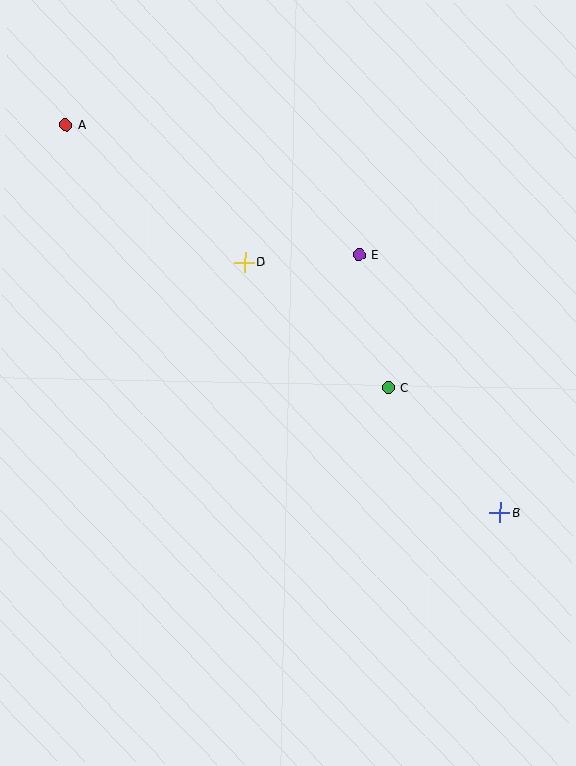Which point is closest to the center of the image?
Point C at (388, 388) is closest to the center.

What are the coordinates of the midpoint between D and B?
The midpoint between D and B is at (372, 387).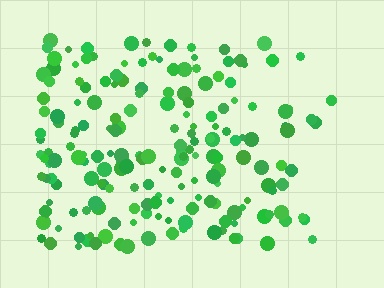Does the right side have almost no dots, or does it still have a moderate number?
Still a moderate number, just noticeably fewer than the left.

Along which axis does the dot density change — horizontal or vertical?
Horizontal.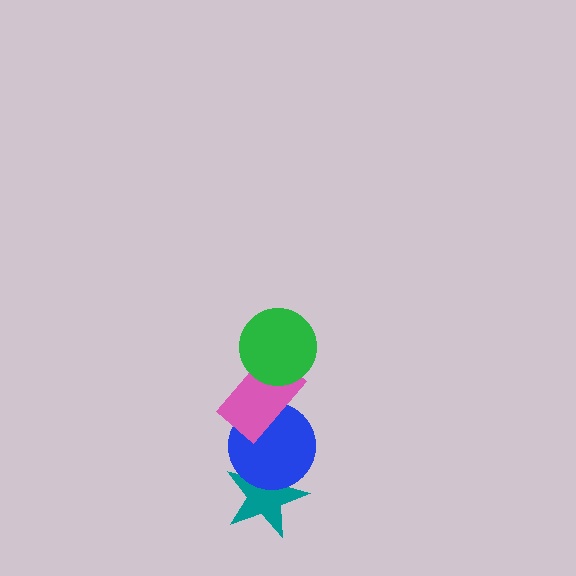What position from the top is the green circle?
The green circle is 1st from the top.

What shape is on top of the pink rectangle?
The green circle is on top of the pink rectangle.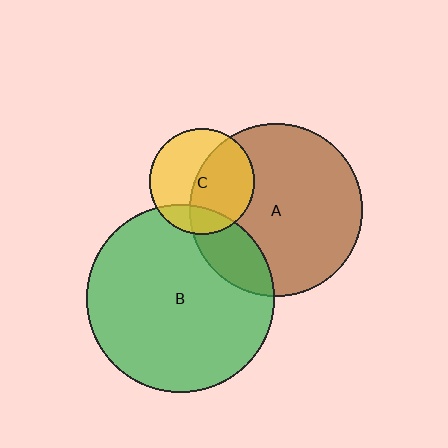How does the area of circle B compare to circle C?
Approximately 3.2 times.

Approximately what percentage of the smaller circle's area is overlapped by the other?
Approximately 20%.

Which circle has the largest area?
Circle B (green).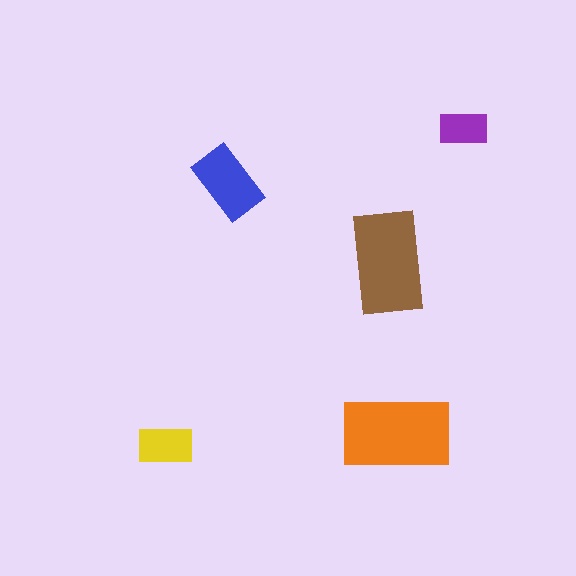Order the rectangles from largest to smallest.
the orange one, the brown one, the blue one, the yellow one, the purple one.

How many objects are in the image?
There are 5 objects in the image.